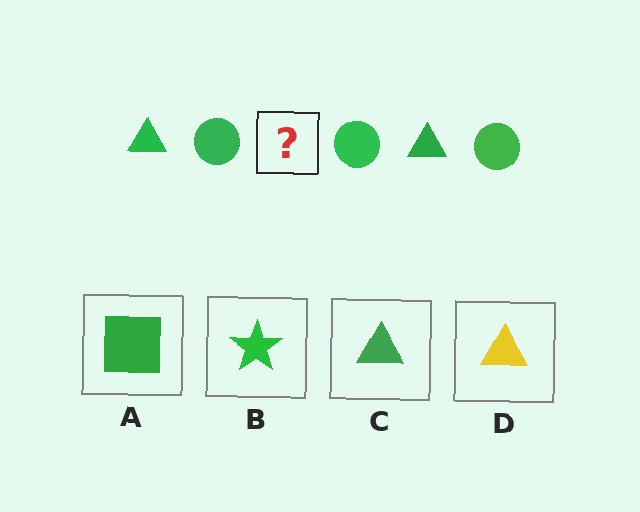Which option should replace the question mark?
Option C.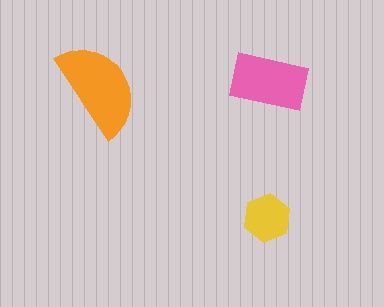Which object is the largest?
The orange semicircle.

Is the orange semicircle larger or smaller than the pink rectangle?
Larger.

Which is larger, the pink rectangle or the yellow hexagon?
The pink rectangle.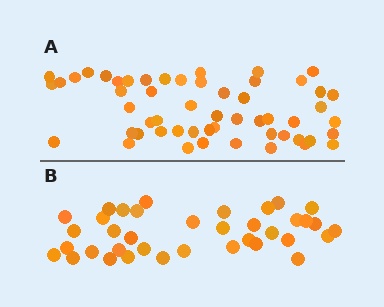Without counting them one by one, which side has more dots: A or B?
Region A (the top region) has more dots.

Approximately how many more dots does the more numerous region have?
Region A has approximately 15 more dots than region B.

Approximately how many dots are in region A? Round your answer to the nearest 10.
About 50 dots. (The exact count is 54, which rounds to 50.)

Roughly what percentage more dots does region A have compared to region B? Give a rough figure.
About 45% more.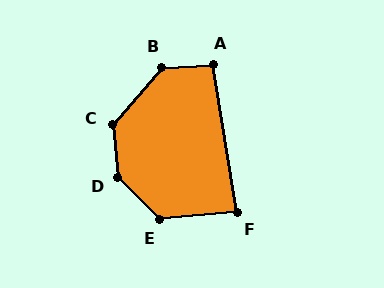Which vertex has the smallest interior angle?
F, at approximately 86 degrees.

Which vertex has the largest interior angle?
D, at approximately 140 degrees.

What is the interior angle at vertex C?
Approximately 134 degrees (obtuse).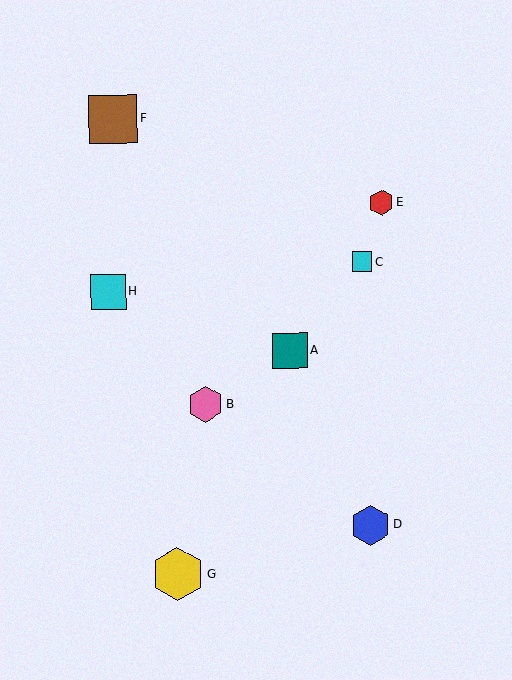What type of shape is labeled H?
Shape H is a cyan square.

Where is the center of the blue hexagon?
The center of the blue hexagon is at (371, 525).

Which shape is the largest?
The yellow hexagon (labeled G) is the largest.